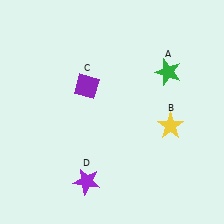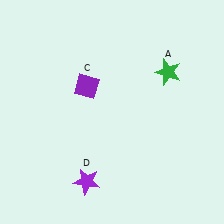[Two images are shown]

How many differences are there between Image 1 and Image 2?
There is 1 difference between the two images.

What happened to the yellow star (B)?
The yellow star (B) was removed in Image 2. It was in the bottom-right area of Image 1.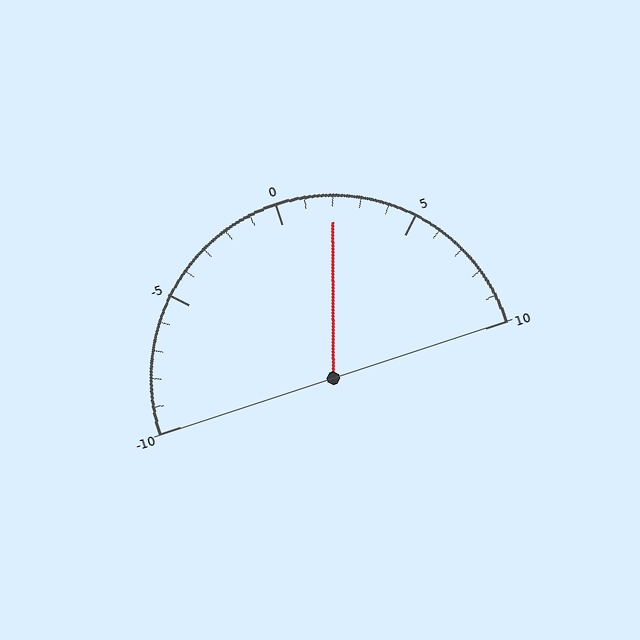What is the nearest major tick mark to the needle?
The nearest major tick mark is 0.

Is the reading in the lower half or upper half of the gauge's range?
The reading is in the upper half of the range (-10 to 10).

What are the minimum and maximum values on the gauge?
The gauge ranges from -10 to 10.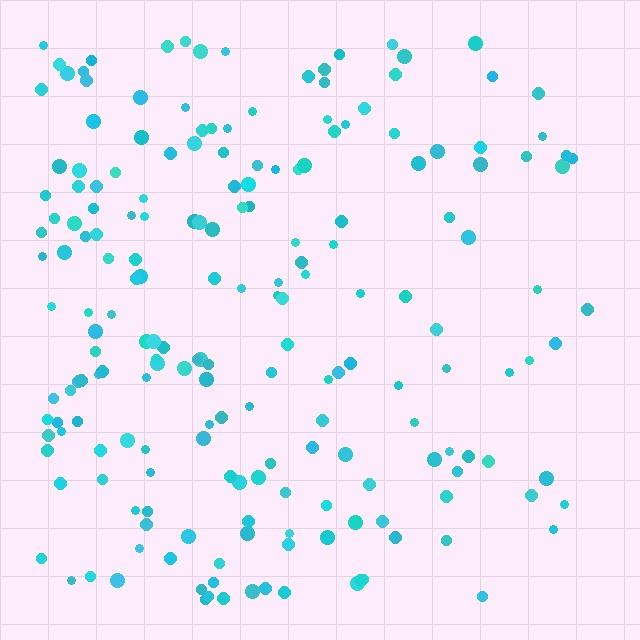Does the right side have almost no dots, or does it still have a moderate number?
Still a moderate number, just noticeably fewer than the left.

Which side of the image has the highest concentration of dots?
The left.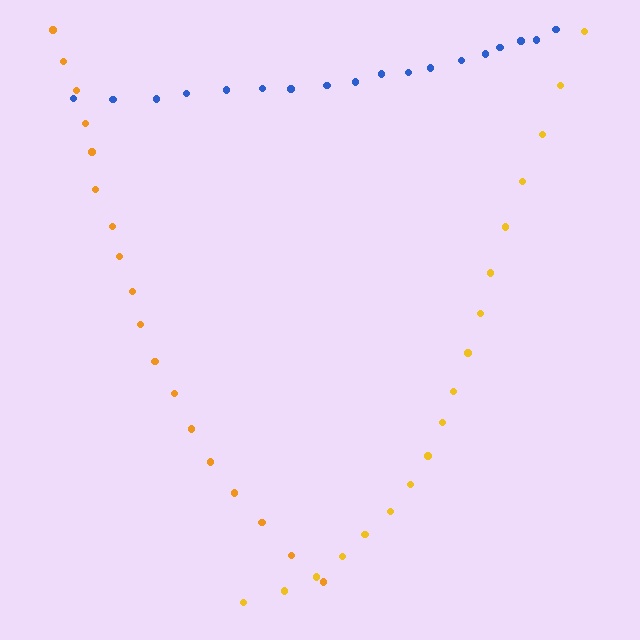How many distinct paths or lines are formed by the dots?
There are 3 distinct paths.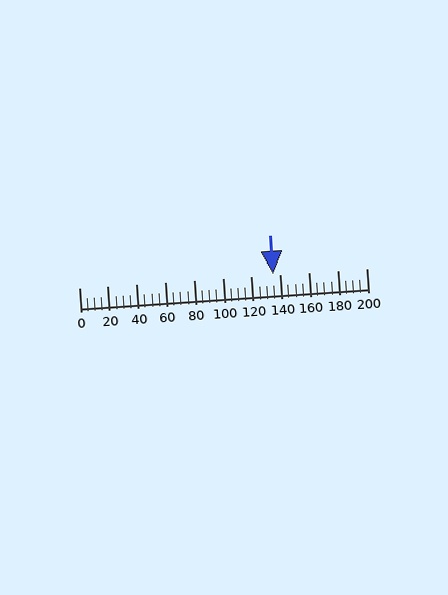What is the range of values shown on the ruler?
The ruler shows values from 0 to 200.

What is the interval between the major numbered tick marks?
The major tick marks are spaced 20 units apart.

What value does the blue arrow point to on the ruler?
The blue arrow points to approximately 135.